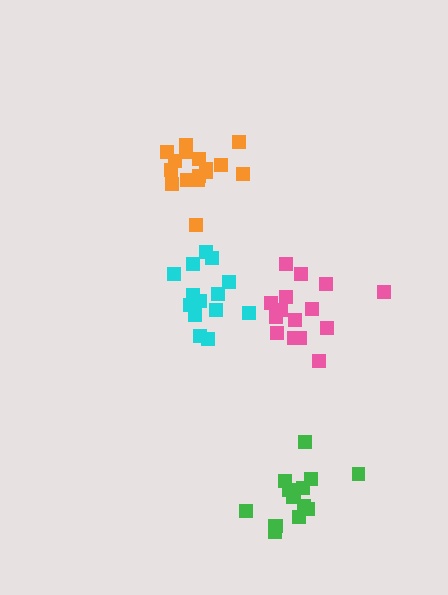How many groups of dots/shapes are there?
There are 4 groups.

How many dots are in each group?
Group 1: 14 dots, Group 2: 15 dots, Group 3: 16 dots, Group 4: 15 dots (60 total).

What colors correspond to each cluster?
The clusters are colored: cyan, green, orange, pink.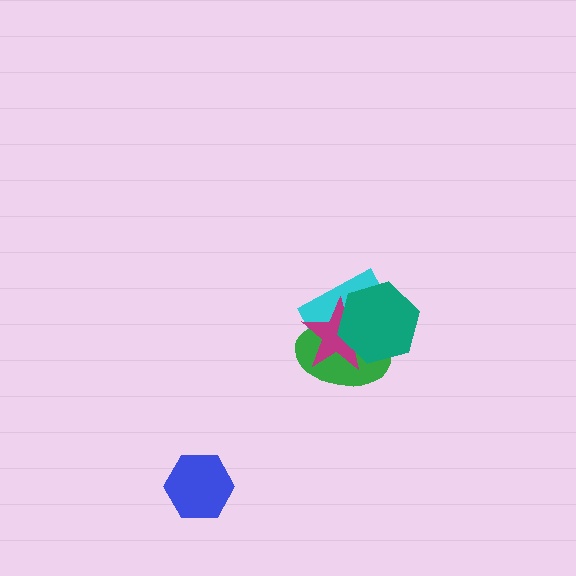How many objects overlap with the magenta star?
3 objects overlap with the magenta star.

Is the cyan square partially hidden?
Yes, it is partially covered by another shape.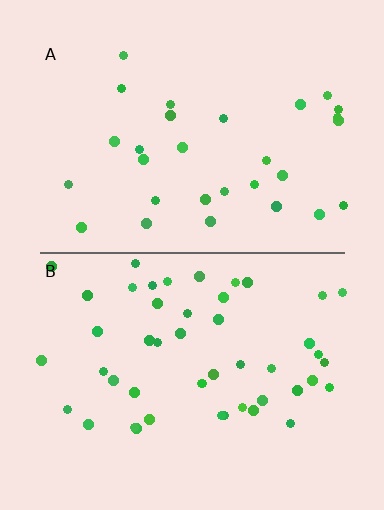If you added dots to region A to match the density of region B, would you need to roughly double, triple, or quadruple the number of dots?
Approximately double.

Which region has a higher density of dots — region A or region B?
B (the bottom).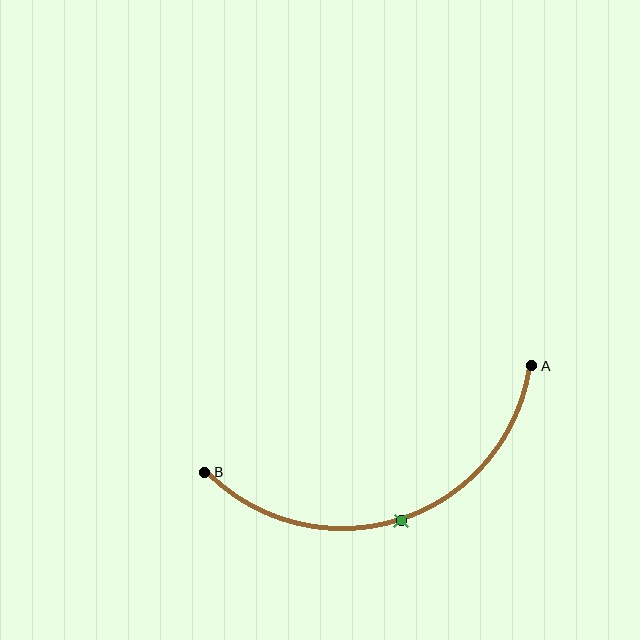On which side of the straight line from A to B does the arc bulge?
The arc bulges below the straight line connecting A and B.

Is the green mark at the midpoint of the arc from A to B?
Yes. The green mark lies on the arc at equal arc-length from both A and B — it is the arc midpoint.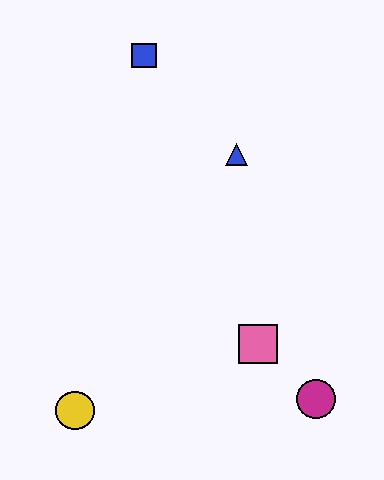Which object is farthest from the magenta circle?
The blue square is farthest from the magenta circle.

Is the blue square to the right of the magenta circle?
No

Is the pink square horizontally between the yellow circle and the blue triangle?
No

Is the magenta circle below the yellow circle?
No